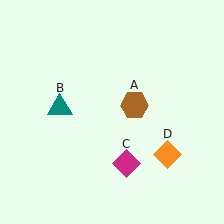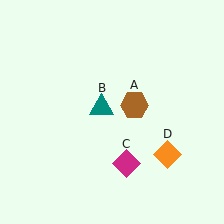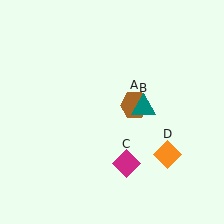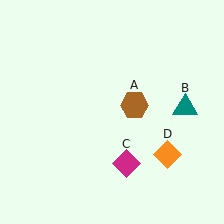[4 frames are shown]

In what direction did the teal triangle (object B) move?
The teal triangle (object B) moved right.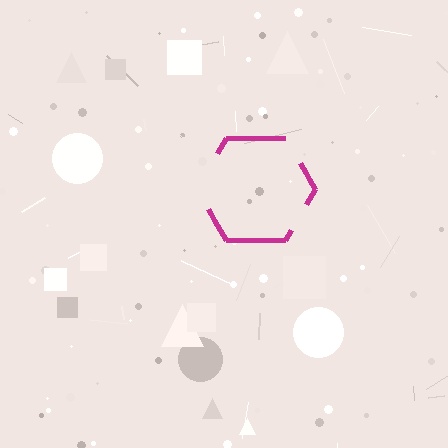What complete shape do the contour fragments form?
The contour fragments form a hexagon.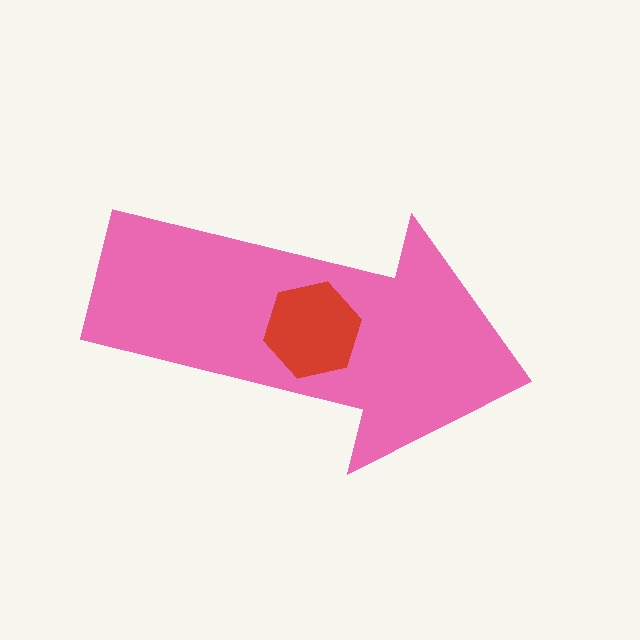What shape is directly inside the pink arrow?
The red hexagon.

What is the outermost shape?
The pink arrow.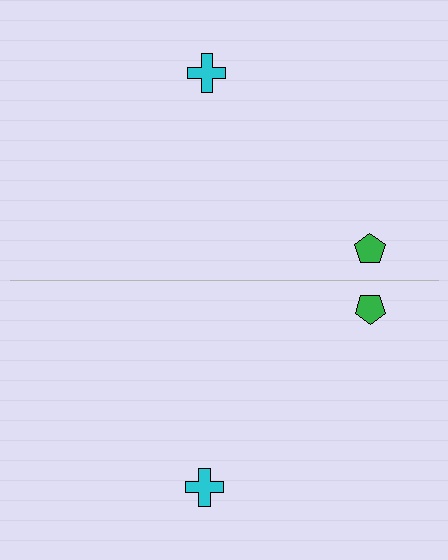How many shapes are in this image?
There are 4 shapes in this image.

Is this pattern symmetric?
Yes, this pattern has bilateral (reflection) symmetry.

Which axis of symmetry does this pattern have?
The pattern has a horizontal axis of symmetry running through the center of the image.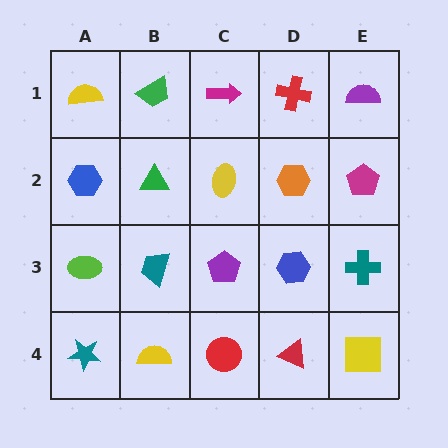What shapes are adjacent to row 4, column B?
A teal trapezoid (row 3, column B), a teal star (row 4, column A), a red circle (row 4, column C).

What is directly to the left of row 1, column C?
A green trapezoid.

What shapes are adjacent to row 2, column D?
A red cross (row 1, column D), a blue hexagon (row 3, column D), a yellow ellipse (row 2, column C), a magenta pentagon (row 2, column E).